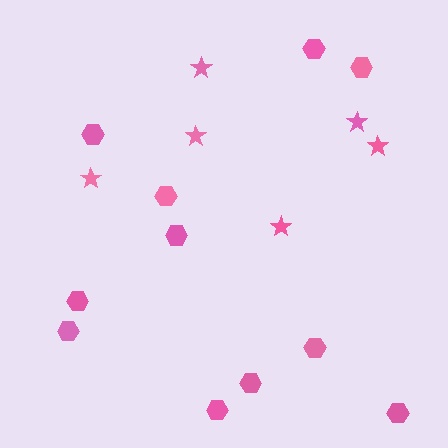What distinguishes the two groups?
There are 2 groups: one group of hexagons (11) and one group of stars (6).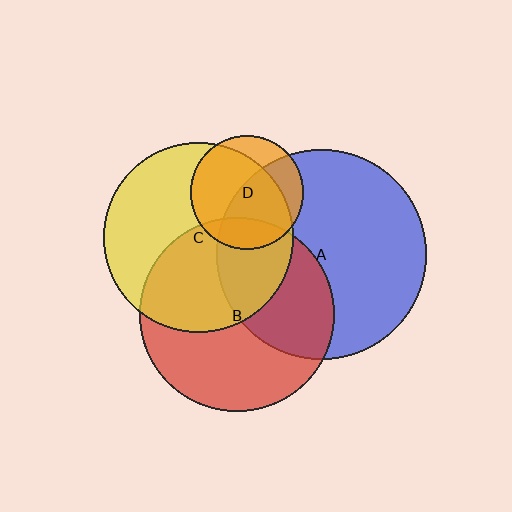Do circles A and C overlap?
Yes.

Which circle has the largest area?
Circle A (blue).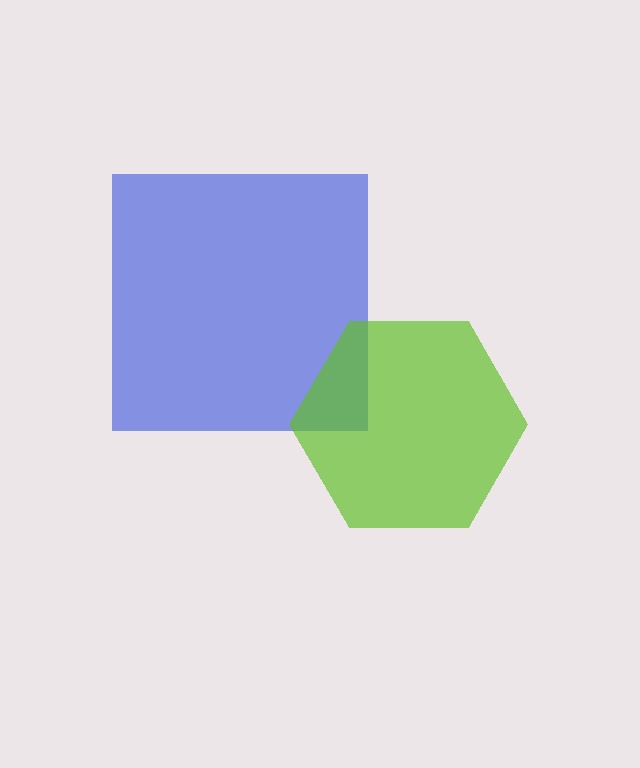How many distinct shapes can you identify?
There are 2 distinct shapes: a blue square, a lime hexagon.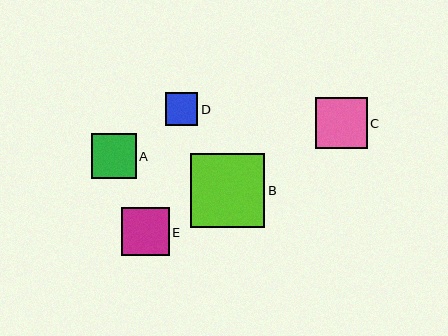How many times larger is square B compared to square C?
Square B is approximately 1.4 times the size of square C.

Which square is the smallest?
Square D is the smallest with a size of approximately 33 pixels.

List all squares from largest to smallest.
From largest to smallest: B, C, E, A, D.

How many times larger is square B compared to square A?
Square B is approximately 1.7 times the size of square A.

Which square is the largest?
Square B is the largest with a size of approximately 74 pixels.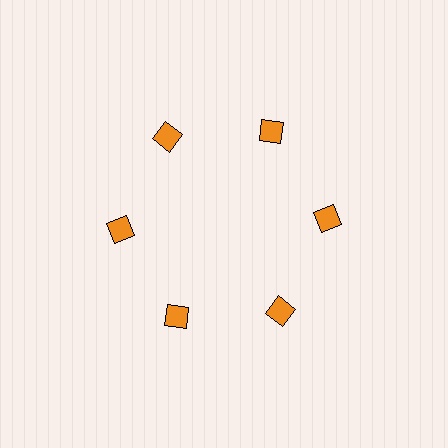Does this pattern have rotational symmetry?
Yes, this pattern has 6-fold rotational symmetry. It looks the same after rotating 60 degrees around the center.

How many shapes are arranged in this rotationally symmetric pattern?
There are 6 shapes, arranged in 6 groups of 1.